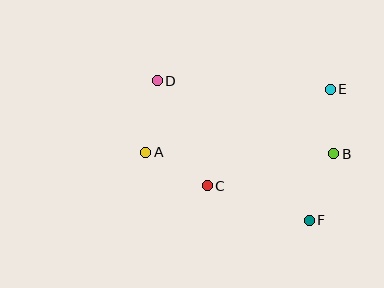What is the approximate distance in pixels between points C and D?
The distance between C and D is approximately 116 pixels.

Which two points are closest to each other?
Points B and E are closest to each other.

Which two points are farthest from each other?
Points D and F are farthest from each other.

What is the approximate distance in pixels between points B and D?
The distance between B and D is approximately 191 pixels.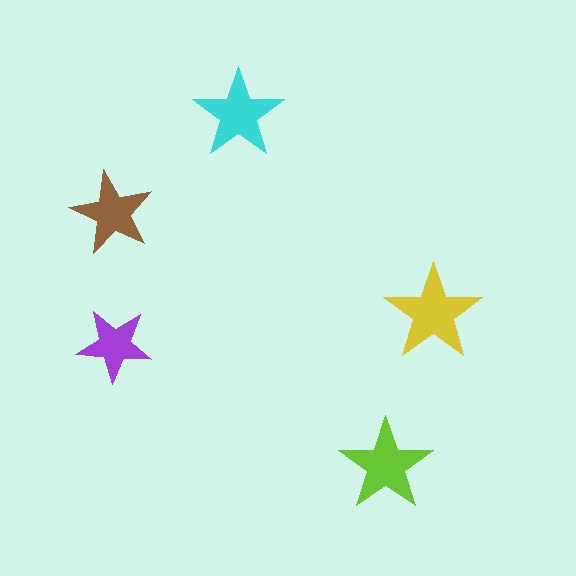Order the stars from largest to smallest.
the yellow one, the lime one, the cyan one, the brown one, the purple one.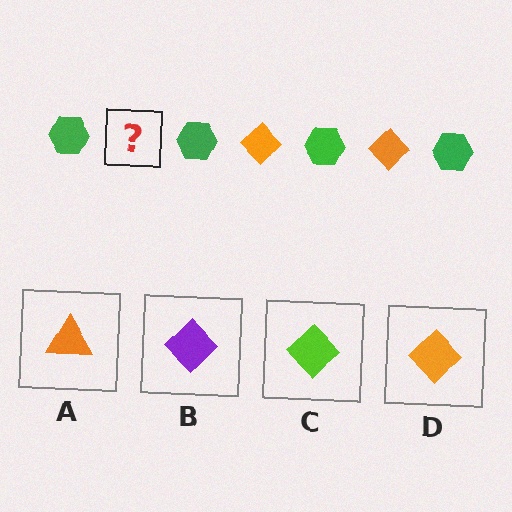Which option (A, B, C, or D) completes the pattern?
D.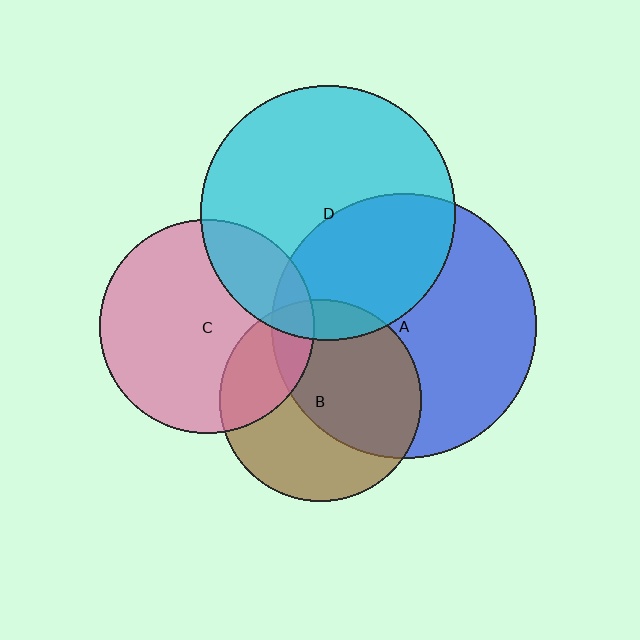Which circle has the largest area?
Circle A (blue).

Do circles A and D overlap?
Yes.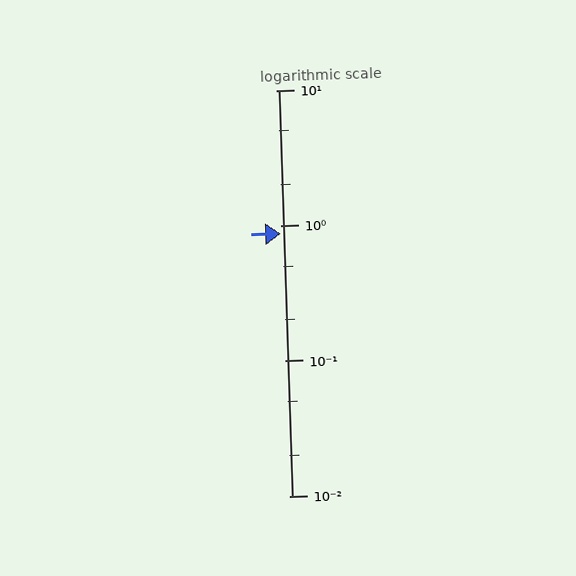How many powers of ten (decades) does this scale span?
The scale spans 3 decades, from 0.01 to 10.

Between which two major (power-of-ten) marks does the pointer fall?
The pointer is between 0.1 and 1.